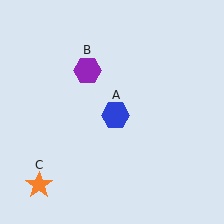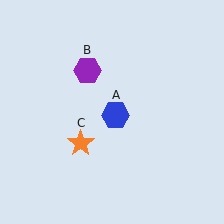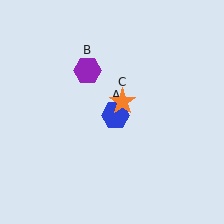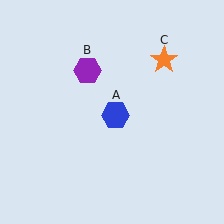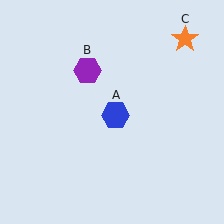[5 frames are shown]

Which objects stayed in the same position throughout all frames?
Blue hexagon (object A) and purple hexagon (object B) remained stationary.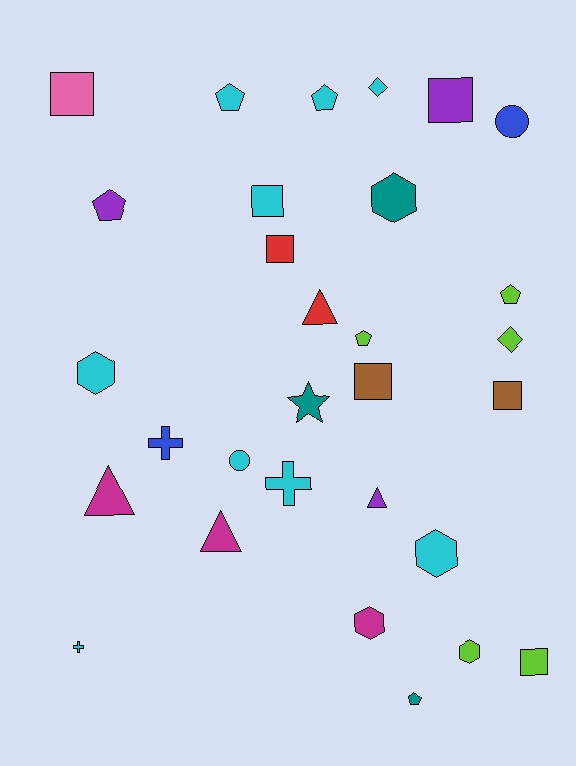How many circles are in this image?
There are 2 circles.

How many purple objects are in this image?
There are 3 purple objects.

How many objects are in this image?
There are 30 objects.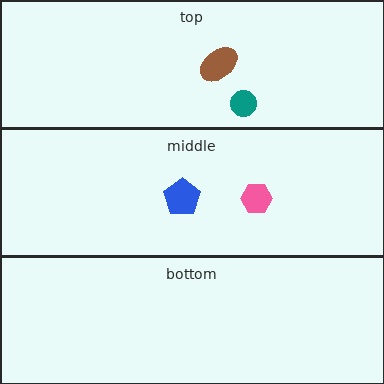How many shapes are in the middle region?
2.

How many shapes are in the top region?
2.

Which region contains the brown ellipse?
The top region.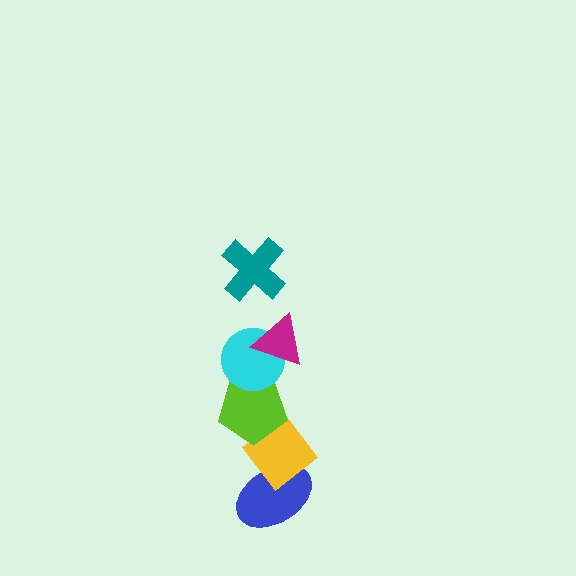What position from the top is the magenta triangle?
The magenta triangle is 2nd from the top.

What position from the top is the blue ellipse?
The blue ellipse is 6th from the top.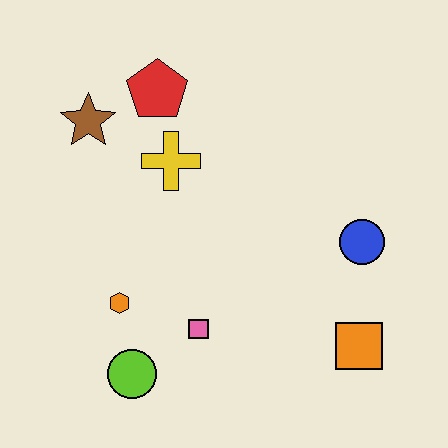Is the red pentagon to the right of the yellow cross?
No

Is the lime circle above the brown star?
No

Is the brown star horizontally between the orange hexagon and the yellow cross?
No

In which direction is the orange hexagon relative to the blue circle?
The orange hexagon is to the left of the blue circle.